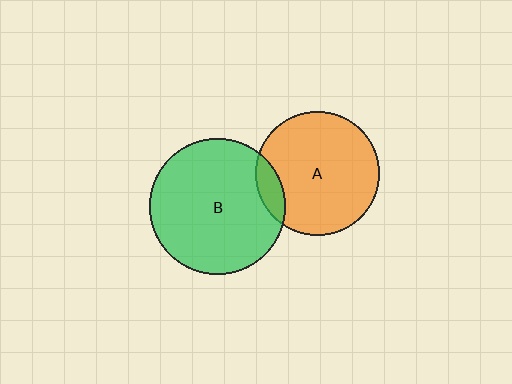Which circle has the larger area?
Circle B (green).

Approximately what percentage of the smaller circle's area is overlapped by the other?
Approximately 10%.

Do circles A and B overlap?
Yes.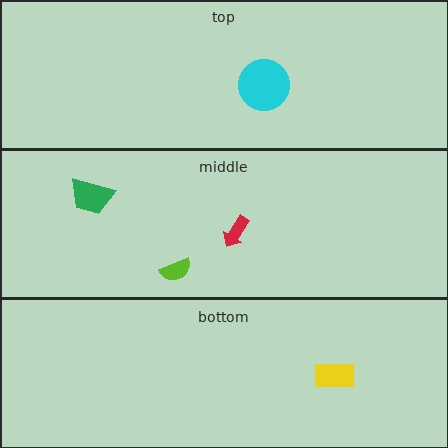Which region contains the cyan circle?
The top region.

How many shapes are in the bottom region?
1.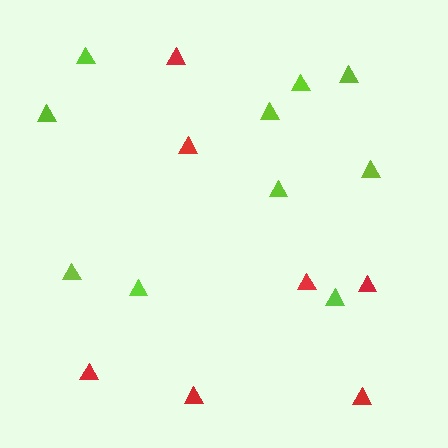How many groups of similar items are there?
There are 2 groups: one group of lime triangles (10) and one group of red triangles (7).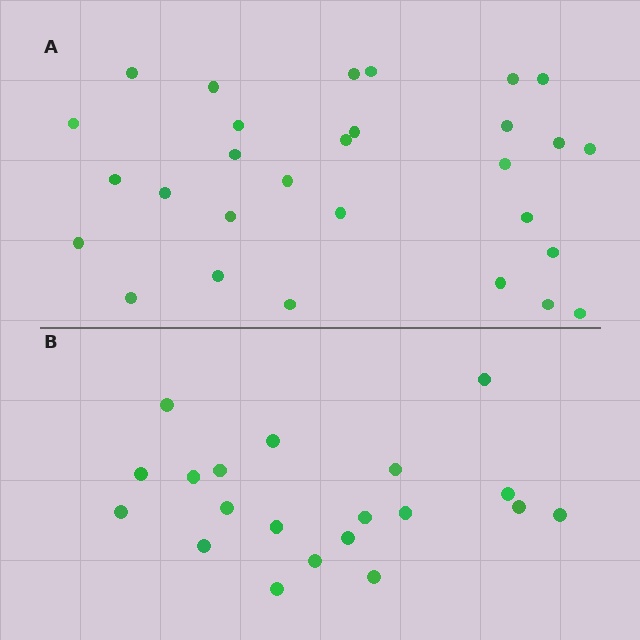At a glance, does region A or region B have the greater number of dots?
Region A (the top region) has more dots.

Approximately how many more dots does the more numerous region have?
Region A has roughly 8 or so more dots than region B.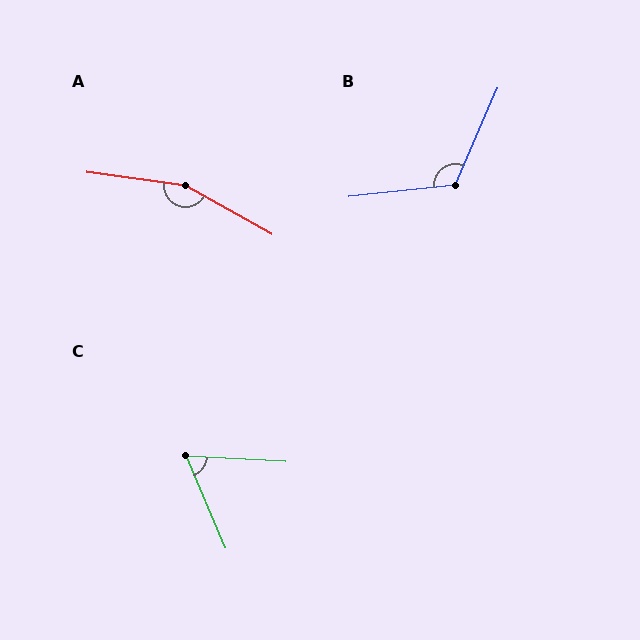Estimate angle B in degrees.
Approximately 119 degrees.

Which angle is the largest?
A, at approximately 158 degrees.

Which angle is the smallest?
C, at approximately 64 degrees.